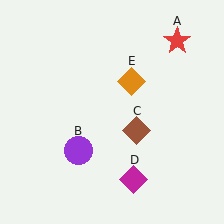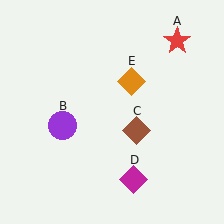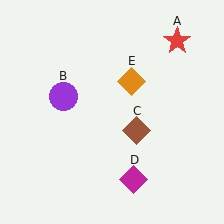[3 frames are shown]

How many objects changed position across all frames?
1 object changed position: purple circle (object B).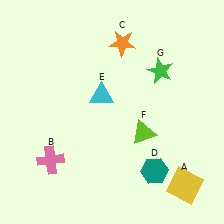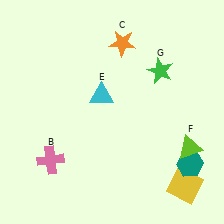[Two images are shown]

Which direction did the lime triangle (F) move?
The lime triangle (F) moved right.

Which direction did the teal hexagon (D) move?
The teal hexagon (D) moved right.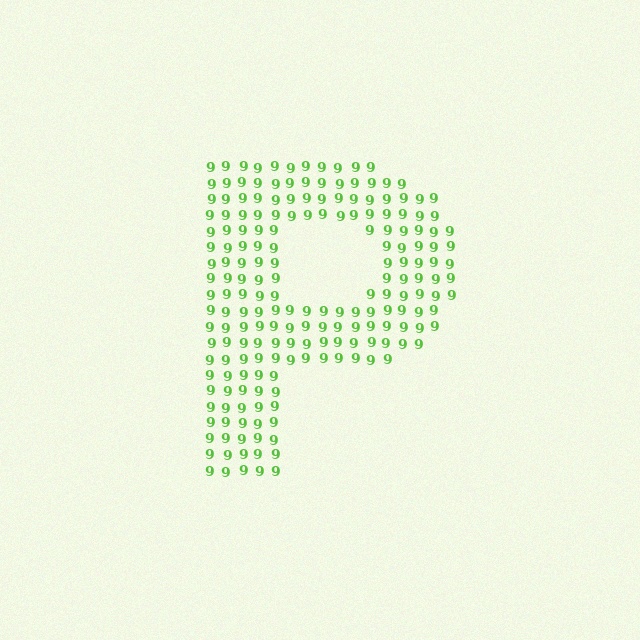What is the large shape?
The large shape is the letter P.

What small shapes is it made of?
It is made of small digit 9's.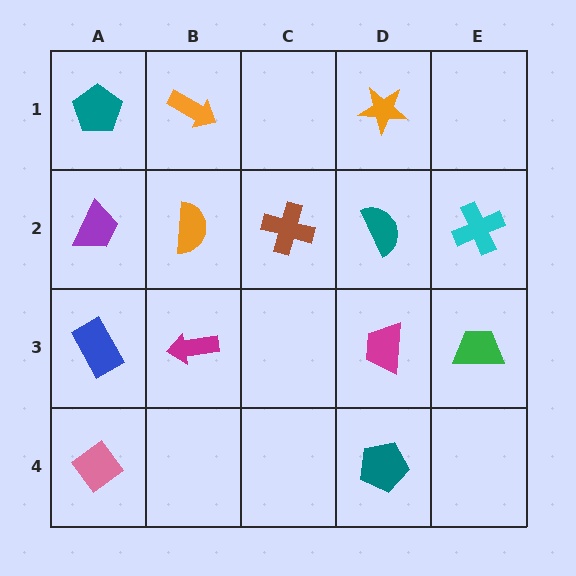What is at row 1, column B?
An orange arrow.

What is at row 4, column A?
A pink diamond.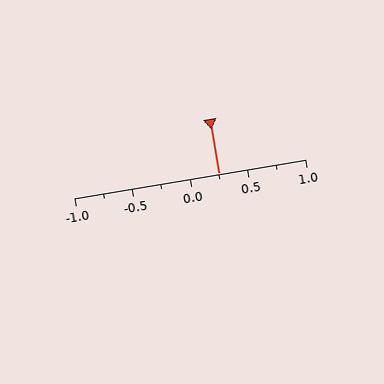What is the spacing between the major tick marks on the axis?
The major ticks are spaced 0.5 apart.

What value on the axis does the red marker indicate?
The marker indicates approximately 0.25.